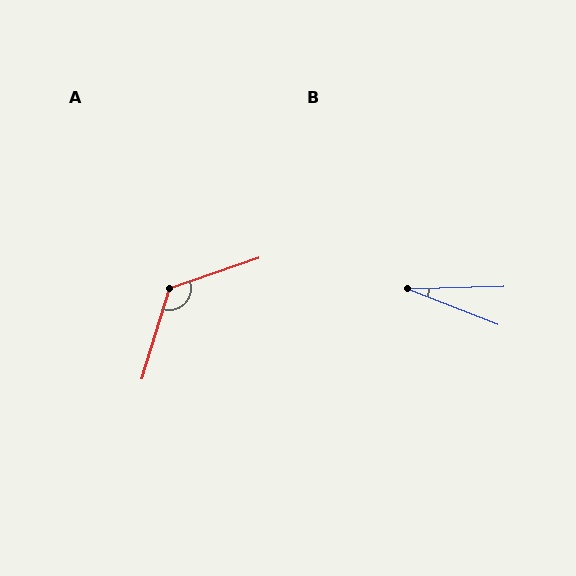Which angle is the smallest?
B, at approximately 23 degrees.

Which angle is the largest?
A, at approximately 126 degrees.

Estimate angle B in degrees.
Approximately 23 degrees.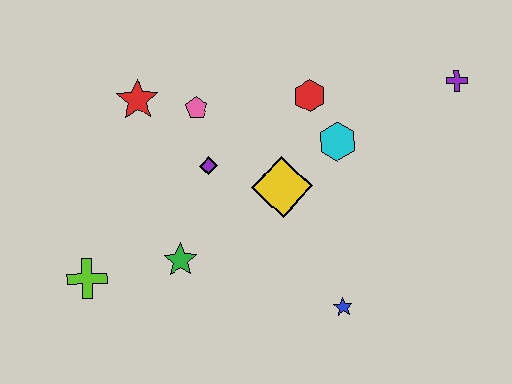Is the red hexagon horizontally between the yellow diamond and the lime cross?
No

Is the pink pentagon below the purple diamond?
No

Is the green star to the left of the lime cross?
No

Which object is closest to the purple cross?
The cyan hexagon is closest to the purple cross.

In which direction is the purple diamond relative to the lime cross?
The purple diamond is to the right of the lime cross.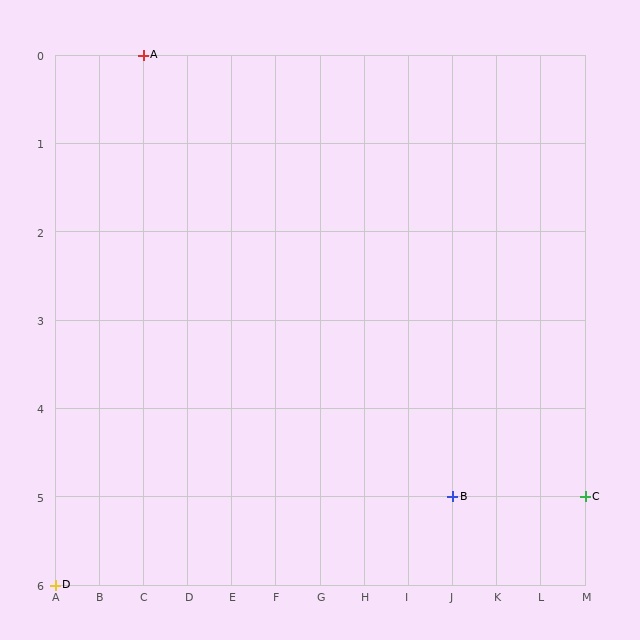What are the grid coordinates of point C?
Point C is at grid coordinates (M, 5).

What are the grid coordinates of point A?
Point A is at grid coordinates (C, 0).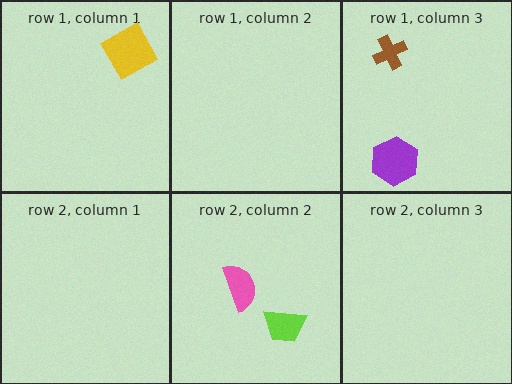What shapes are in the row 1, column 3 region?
The brown cross, the purple hexagon.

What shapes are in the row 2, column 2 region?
The lime trapezoid, the pink semicircle.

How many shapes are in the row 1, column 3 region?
2.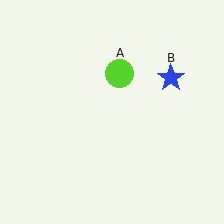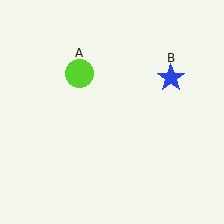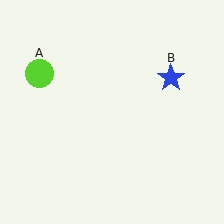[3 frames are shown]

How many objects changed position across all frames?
1 object changed position: lime circle (object A).